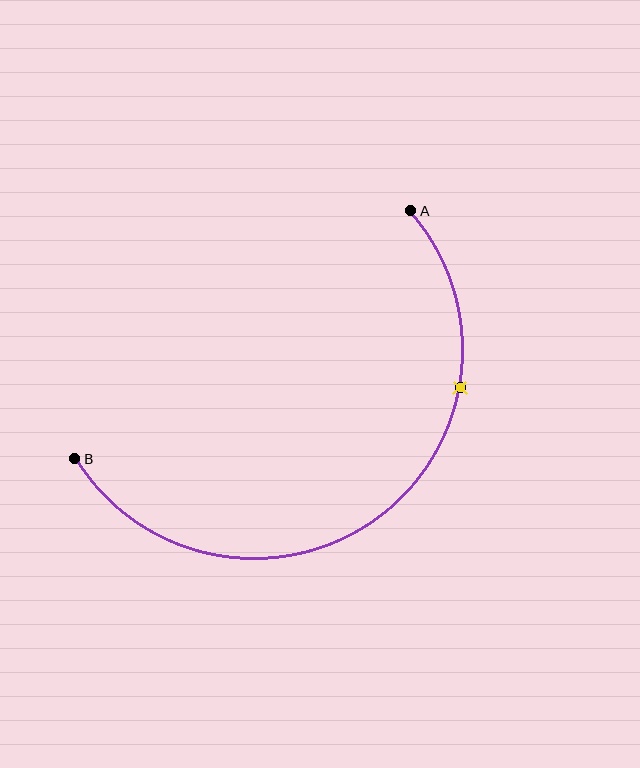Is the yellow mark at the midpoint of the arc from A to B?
No. The yellow mark lies on the arc but is closer to endpoint A. The arc midpoint would be at the point on the curve equidistant along the arc from both A and B.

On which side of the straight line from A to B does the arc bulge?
The arc bulges below and to the right of the straight line connecting A and B.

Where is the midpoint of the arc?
The arc midpoint is the point on the curve farthest from the straight line joining A and B. It sits below and to the right of that line.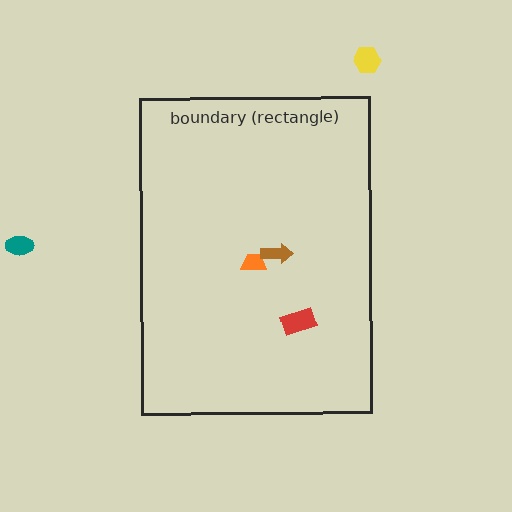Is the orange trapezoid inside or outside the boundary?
Inside.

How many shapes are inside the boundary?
3 inside, 2 outside.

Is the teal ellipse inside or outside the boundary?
Outside.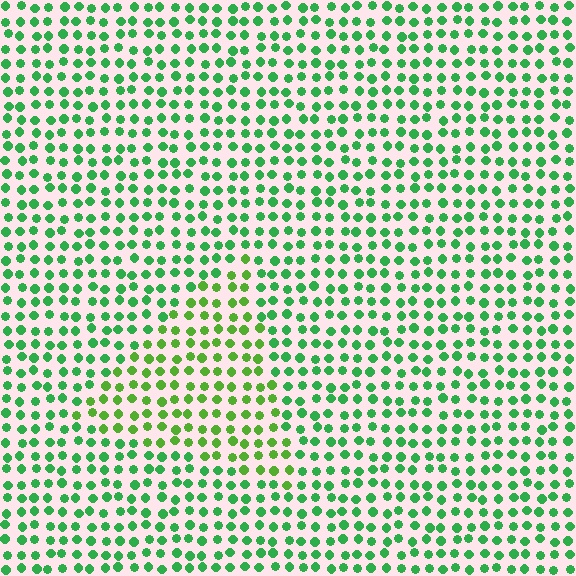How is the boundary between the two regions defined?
The boundary is defined purely by a slight shift in hue (about 30 degrees). Spacing, size, and orientation are identical on both sides.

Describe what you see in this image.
The image is filled with small green elements in a uniform arrangement. A triangle-shaped region is visible where the elements are tinted to a slightly different hue, forming a subtle color boundary.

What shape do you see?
I see a triangle.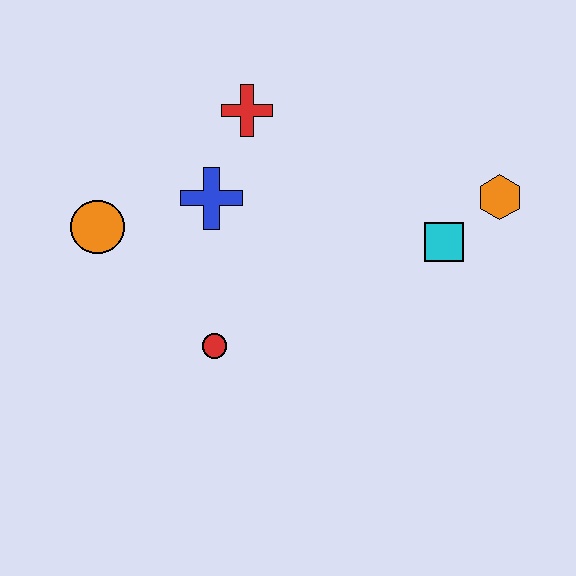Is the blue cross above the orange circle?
Yes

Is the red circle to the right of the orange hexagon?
No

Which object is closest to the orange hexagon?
The cyan square is closest to the orange hexagon.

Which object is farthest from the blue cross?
The orange hexagon is farthest from the blue cross.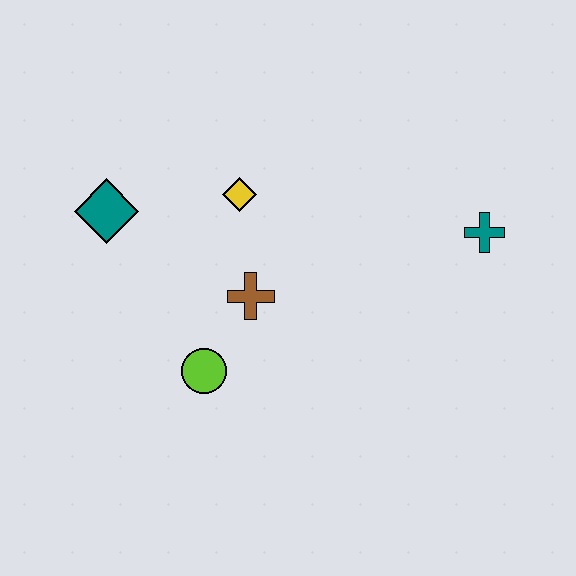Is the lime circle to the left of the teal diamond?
No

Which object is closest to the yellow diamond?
The brown cross is closest to the yellow diamond.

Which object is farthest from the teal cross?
The teal diamond is farthest from the teal cross.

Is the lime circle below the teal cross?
Yes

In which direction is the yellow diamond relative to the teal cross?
The yellow diamond is to the left of the teal cross.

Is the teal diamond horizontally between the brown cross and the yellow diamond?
No